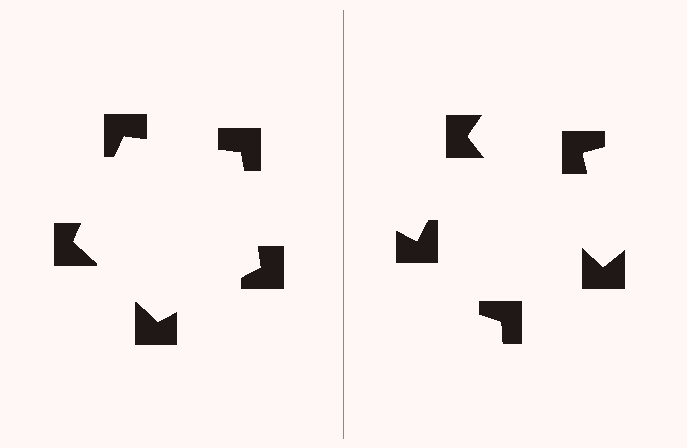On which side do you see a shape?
An illusory pentagon appears on the left side. On the right side the wedge cuts are rotated, so no coherent shape forms.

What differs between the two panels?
The notched squares are positioned identically on both sides; only the wedge orientations differ. On the left they align to a pentagon; on the right they are misaligned.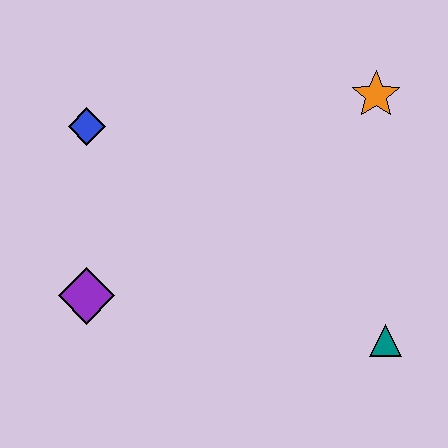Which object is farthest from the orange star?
The purple diamond is farthest from the orange star.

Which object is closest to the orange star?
The teal triangle is closest to the orange star.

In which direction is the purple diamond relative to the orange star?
The purple diamond is to the left of the orange star.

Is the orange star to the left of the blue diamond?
No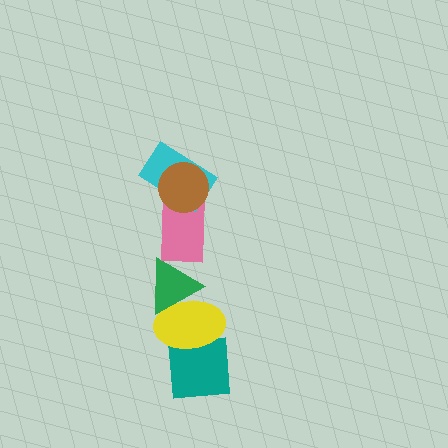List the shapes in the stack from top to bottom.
From top to bottom: the brown circle, the cyan rectangle, the pink rectangle, the green triangle, the yellow ellipse, the teal square.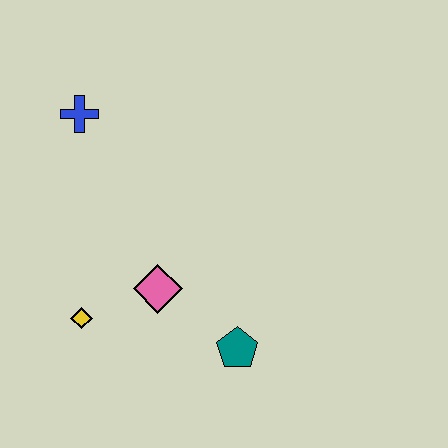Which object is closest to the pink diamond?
The yellow diamond is closest to the pink diamond.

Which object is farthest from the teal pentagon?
The blue cross is farthest from the teal pentagon.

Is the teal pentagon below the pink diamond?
Yes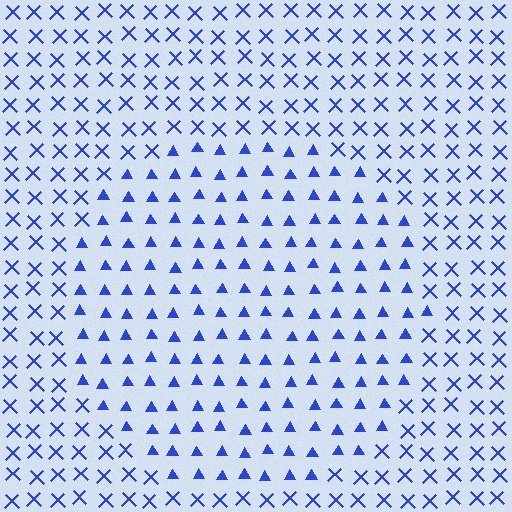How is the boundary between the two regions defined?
The boundary is defined by a change in element shape: triangles inside vs. X marks outside. All elements share the same color and spacing.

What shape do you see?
I see a circle.